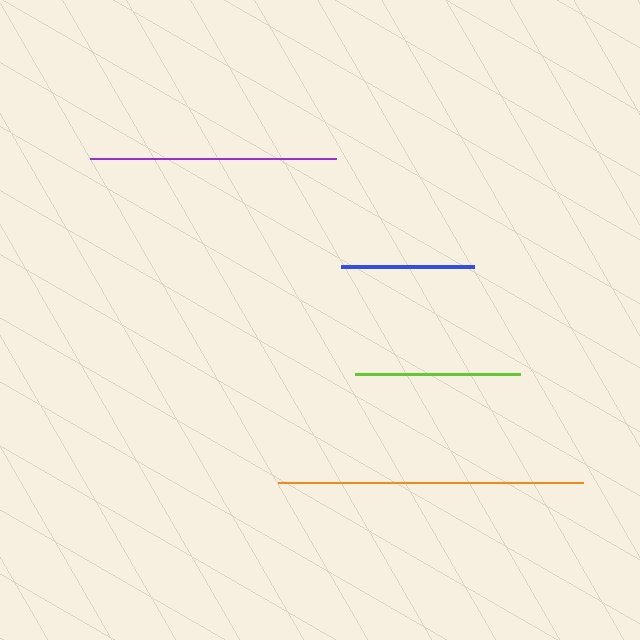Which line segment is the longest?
The orange line is the longest at approximately 304 pixels.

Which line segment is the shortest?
The blue line is the shortest at approximately 133 pixels.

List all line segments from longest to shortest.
From longest to shortest: orange, purple, lime, blue.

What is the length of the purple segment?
The purple segment is approximately 246 pixels long.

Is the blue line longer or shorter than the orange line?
The orange line is longer than the blue line.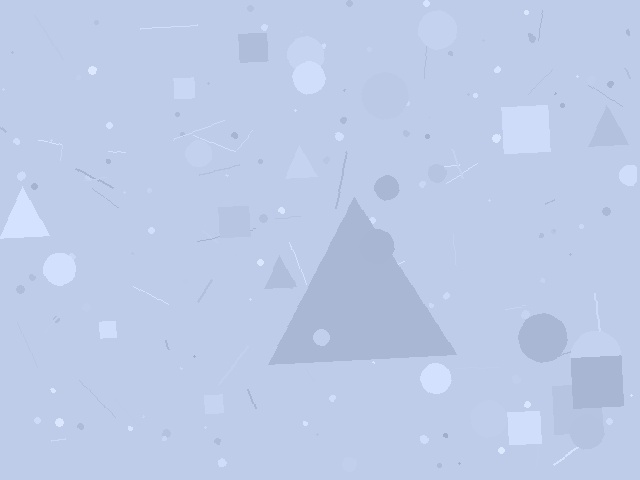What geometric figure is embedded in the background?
A triangle is embedded in the background.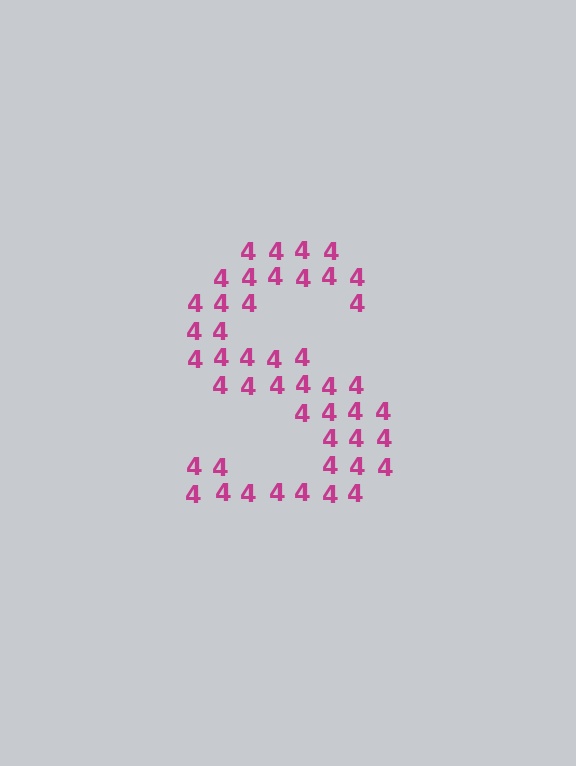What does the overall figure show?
The overall figure shows the letter S.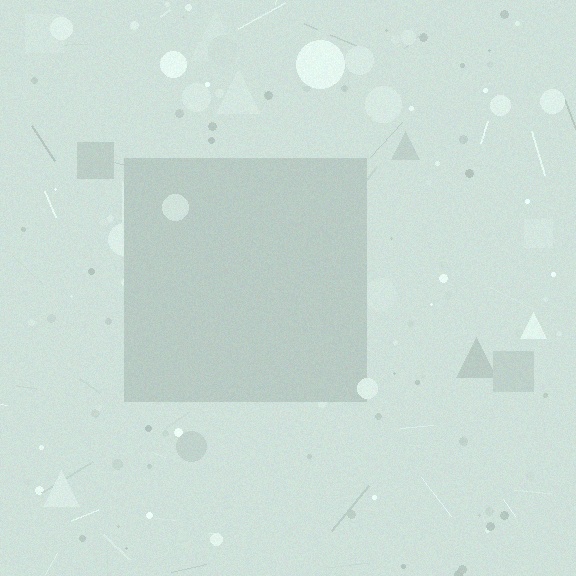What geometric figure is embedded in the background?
A square is embedded in the background.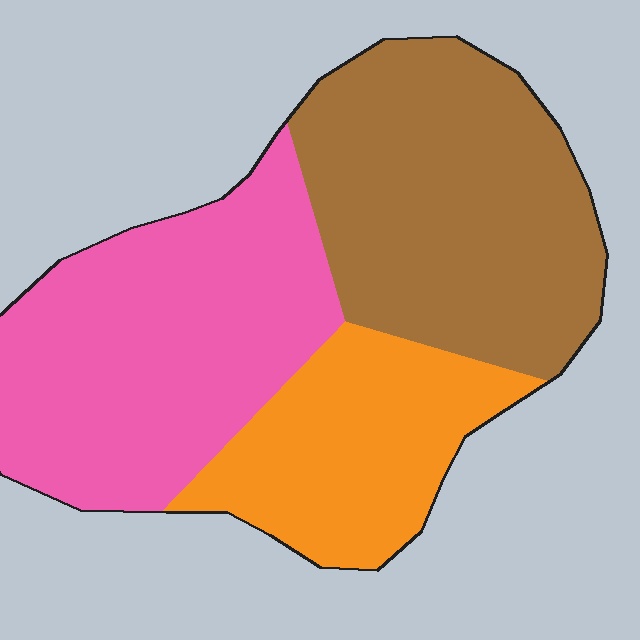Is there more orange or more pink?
Pink.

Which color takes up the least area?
Orange, at roughly 25%.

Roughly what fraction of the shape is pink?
Pink covers about 40% of the shape.